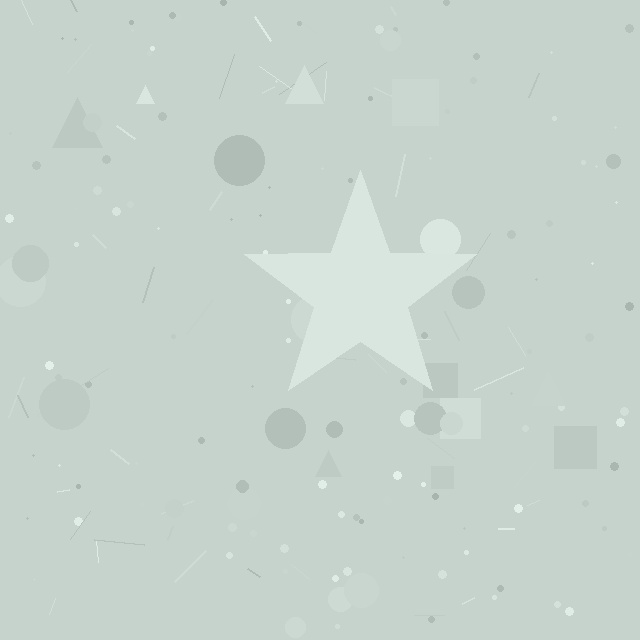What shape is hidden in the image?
A star is hidden in the image.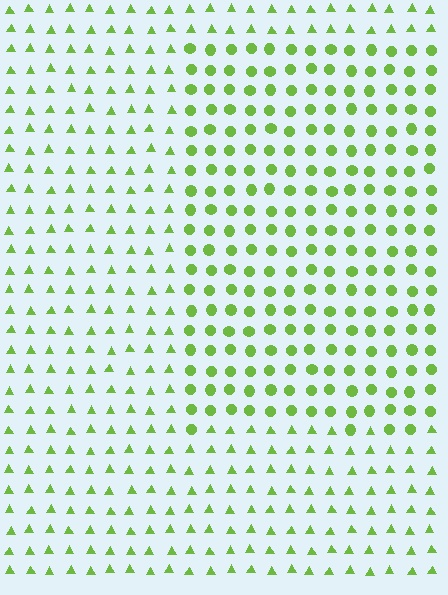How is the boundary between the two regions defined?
The boundary is defined by a change in element shape: circles inside vs. triangles outside. All elements share the same color and spacing.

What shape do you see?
I see a rectangle.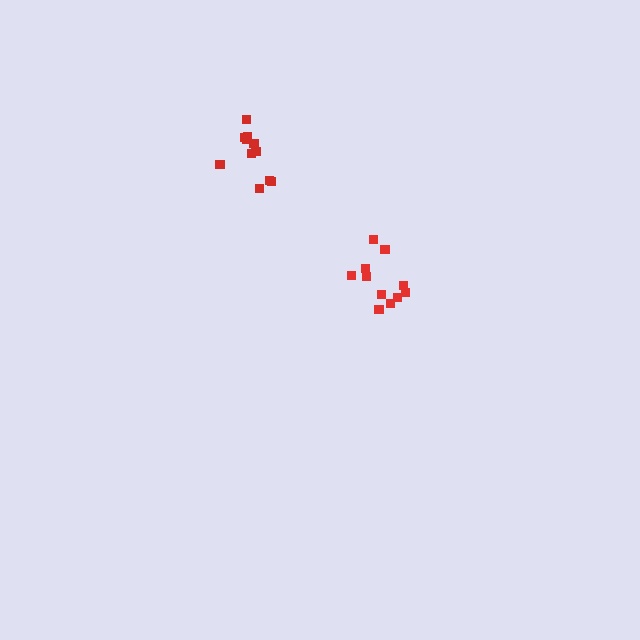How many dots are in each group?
Group 1: 11 dots, Group 2: 11 dots (22 total).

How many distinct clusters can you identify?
There are 2 distinct clusters.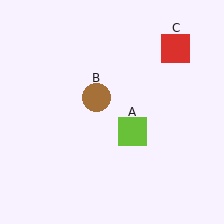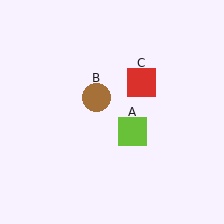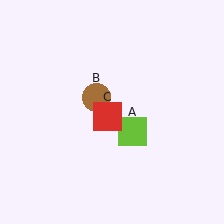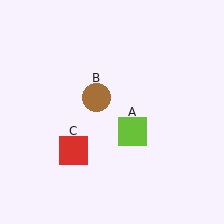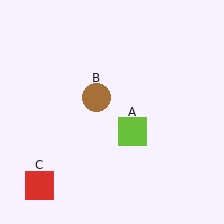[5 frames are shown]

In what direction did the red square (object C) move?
The red square (object C) moved down and to the left.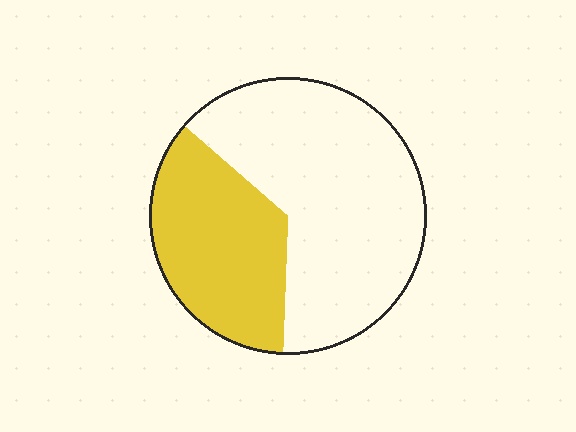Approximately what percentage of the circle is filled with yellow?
Approximately 35%.